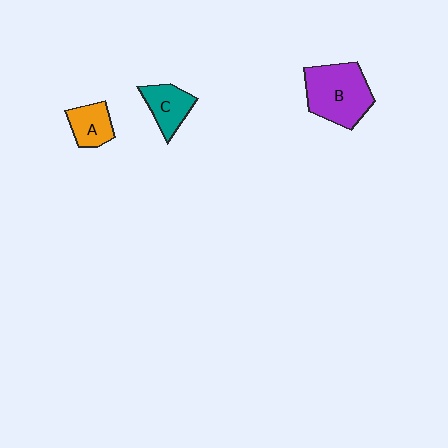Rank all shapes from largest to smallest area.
From largest to smallest: B (purple), C (teal), A (orange).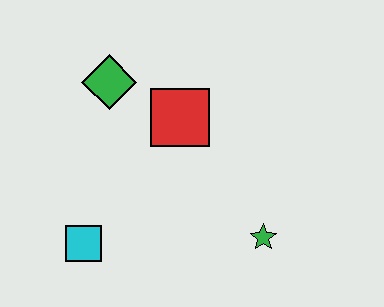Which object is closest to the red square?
The green diamond is closest to the red square.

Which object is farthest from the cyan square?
The green star is farthest from the cyan square.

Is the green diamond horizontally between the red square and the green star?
No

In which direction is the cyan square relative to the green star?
The cyan square is to the left of the green star.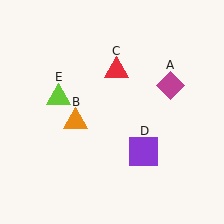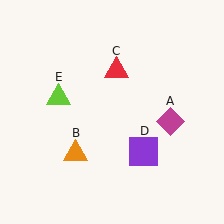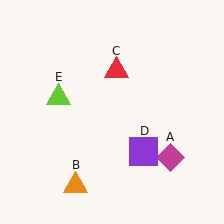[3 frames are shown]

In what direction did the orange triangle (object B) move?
The orange triangle (object B) moved down.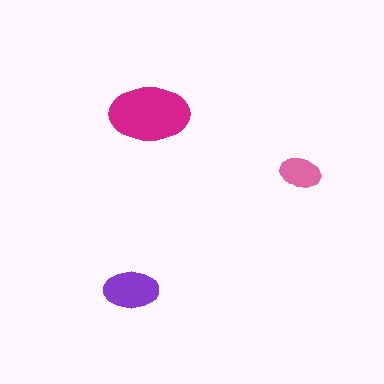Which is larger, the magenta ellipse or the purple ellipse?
The magenta one.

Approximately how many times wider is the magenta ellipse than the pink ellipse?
About 2 times wider.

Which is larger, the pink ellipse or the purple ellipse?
The purple one.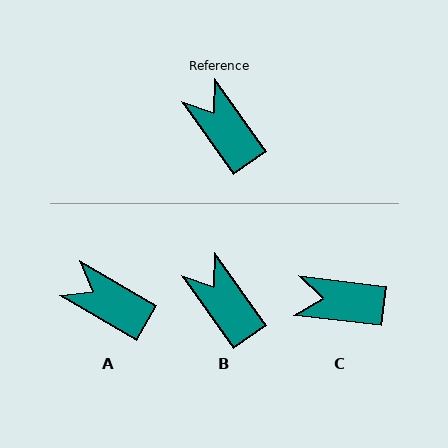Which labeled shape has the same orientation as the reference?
B.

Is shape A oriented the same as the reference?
No, it is off by about 24 degrees.